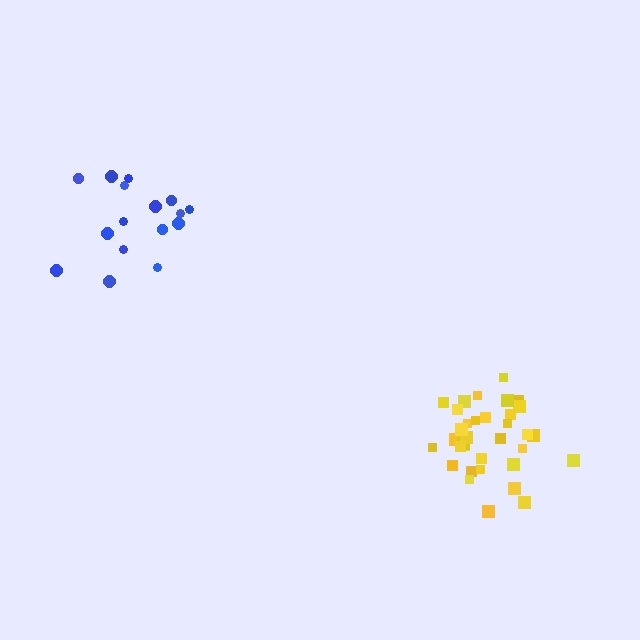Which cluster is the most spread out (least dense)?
Blue.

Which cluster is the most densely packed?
Yellow.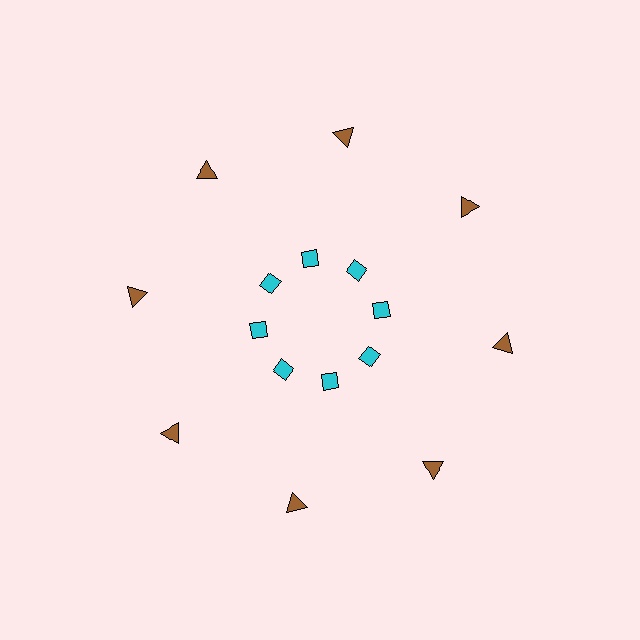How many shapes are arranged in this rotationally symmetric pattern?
There are 16 shapes, arranged in 8 groups of 2.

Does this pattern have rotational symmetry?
Yes, this pattern has 8-fold rotational symmetry. It looks the same after rotating 45 degrees around the center.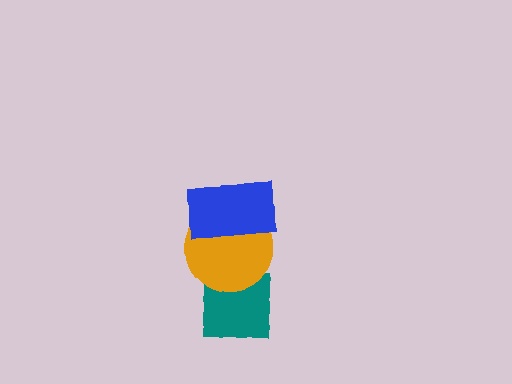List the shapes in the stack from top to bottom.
From top to bottom: the blue rectangle, the orange circle, the teal square.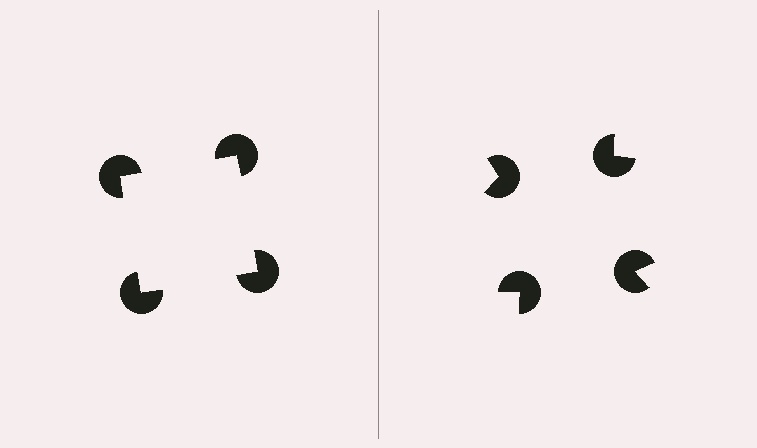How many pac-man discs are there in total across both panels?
8 — 4 on each side.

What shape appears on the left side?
An illusory square.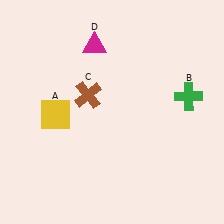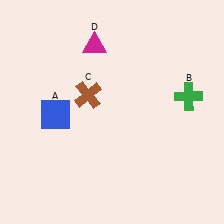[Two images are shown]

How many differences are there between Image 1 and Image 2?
There is 1 difference between the two images.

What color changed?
The square (A) changed from yellow in Image 1 to blue in Image 2.